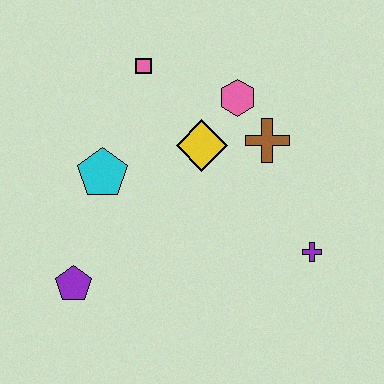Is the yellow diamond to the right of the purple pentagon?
Yes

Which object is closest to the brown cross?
The pink hexagon is closest to the brown cross.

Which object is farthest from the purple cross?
The pink square is farthest from the purple cross.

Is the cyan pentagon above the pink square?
No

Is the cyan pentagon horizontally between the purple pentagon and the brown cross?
Yes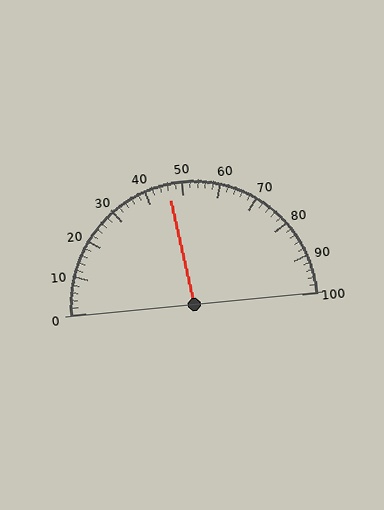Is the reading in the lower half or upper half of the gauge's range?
The reading is in the lower half of the range (0 to 100).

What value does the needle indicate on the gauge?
The needle indicates approximately 46.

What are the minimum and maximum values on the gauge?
The gauge ranges from 0 to 100.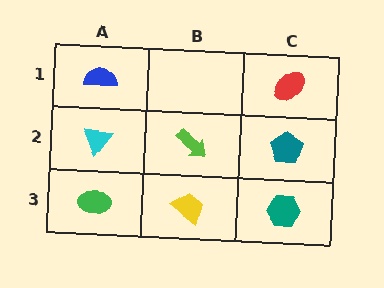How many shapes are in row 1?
2 shapes.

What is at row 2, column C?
A teal pentagon.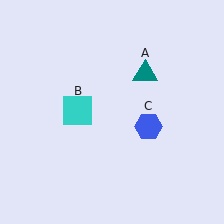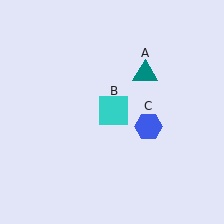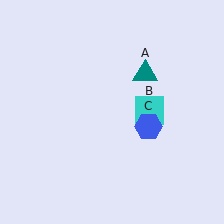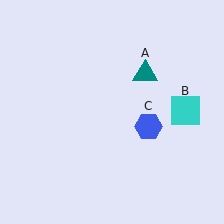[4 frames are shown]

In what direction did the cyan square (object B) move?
The cyan square (object B) moved right.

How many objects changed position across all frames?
1 object changed position: cyan square (object B).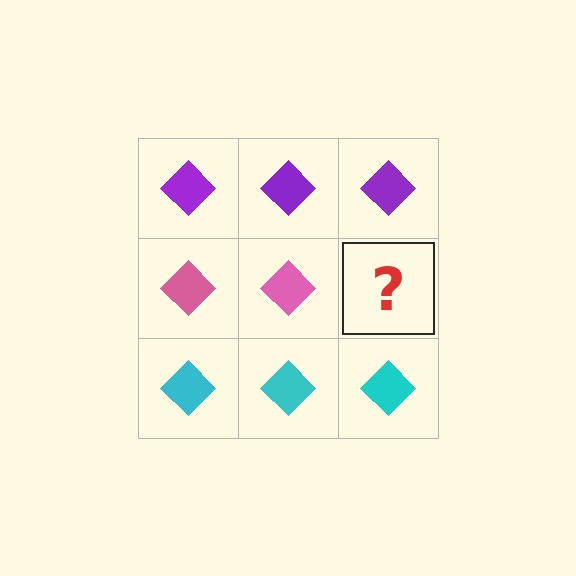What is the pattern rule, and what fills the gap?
The rule is that each row has a consistent color. The gap should be filled with a pink diamond.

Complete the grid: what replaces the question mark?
The question mark should be replaced with a pink diamond.